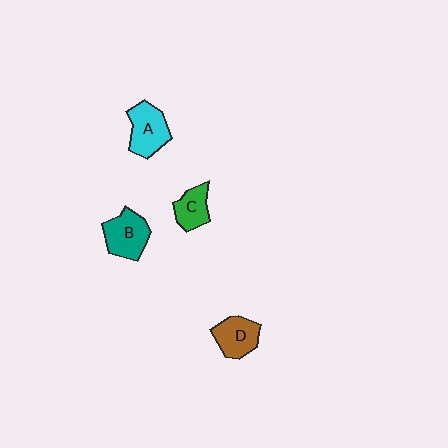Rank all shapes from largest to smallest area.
From largest to smallest: B (teal), A (cyan), D (brown), C (green).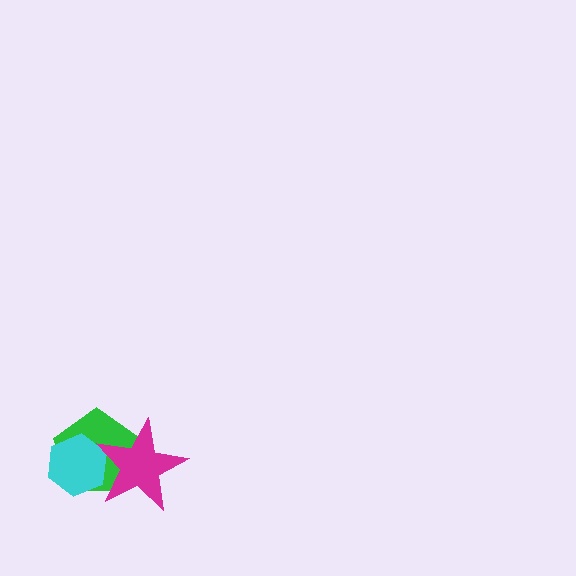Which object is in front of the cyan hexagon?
The magenta star is in front of the cyan hexagon.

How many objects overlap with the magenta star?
2 objects overlap with the magenta star.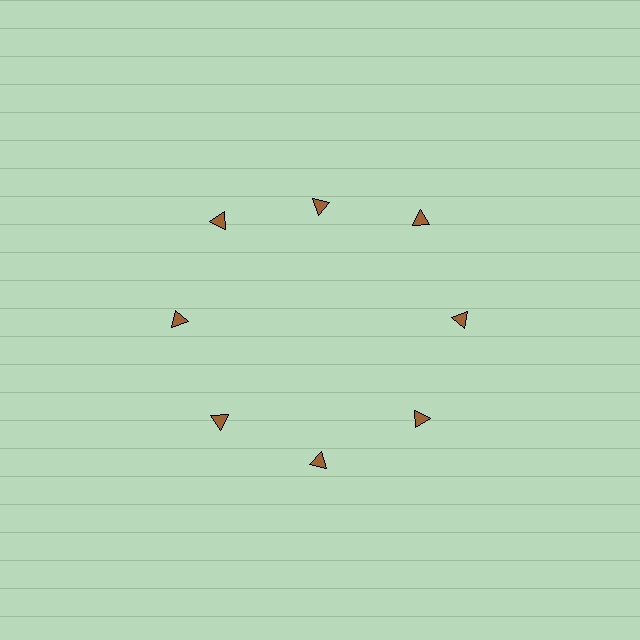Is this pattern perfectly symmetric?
No. The 8 brown triangles are arranged in a ring, but one element near the 12 o'clock position is pulled inward toward the center, breaking the 8-fold rotational symmetry.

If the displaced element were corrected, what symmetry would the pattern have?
It would have 8-fold rotational symmetry — the pattern would map onto itself every 45 degrees.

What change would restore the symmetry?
The symmetry would be restored by moving it outward, back onto the ring so that all 8 triangles sit at equal angles and equal distance from the center.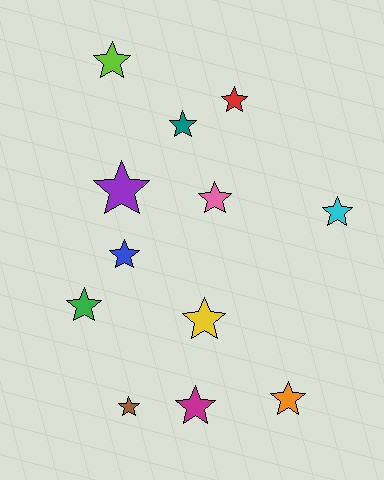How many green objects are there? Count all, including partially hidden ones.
There is 1 green object.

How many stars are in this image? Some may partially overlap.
There are 12 stars.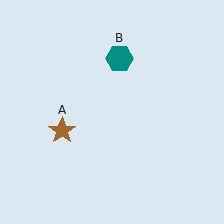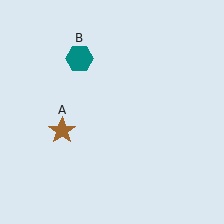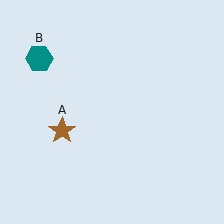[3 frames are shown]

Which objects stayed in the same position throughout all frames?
Brown star (object A) remained stationary.